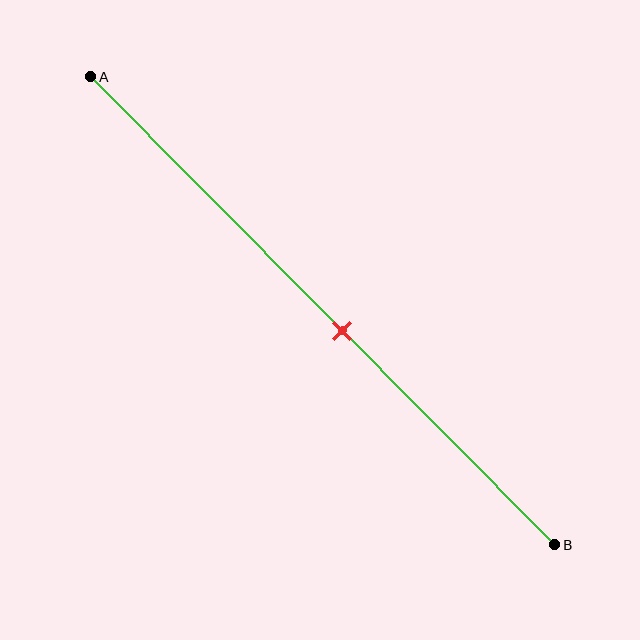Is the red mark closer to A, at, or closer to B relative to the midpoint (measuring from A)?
The red mark is closer to point B than the midpoint of segment AB.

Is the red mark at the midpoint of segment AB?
No, the mark is at about 55% from A, not at the 50% midpoint.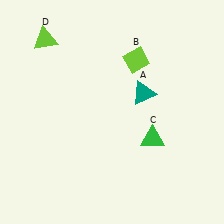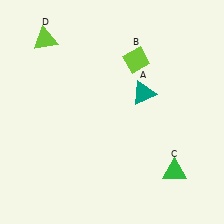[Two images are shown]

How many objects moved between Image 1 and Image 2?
1 object moved between the two images.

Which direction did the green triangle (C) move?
The green triangle (C) moved down.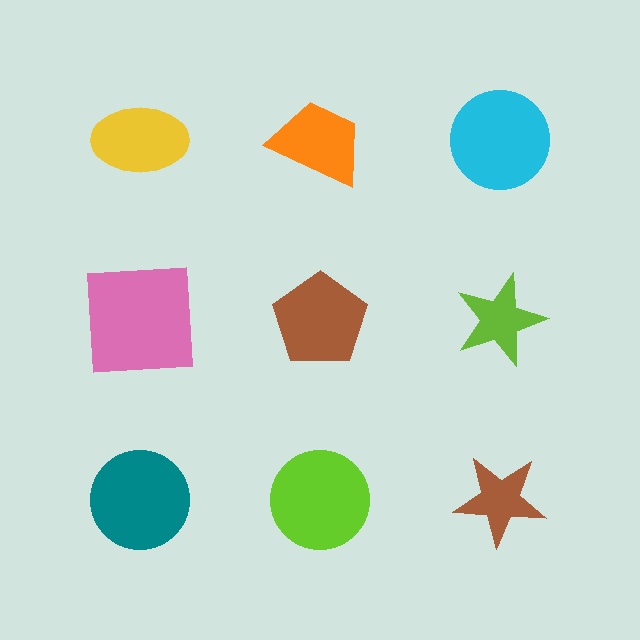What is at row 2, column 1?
A pink square.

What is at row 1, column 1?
A yellow ellipse.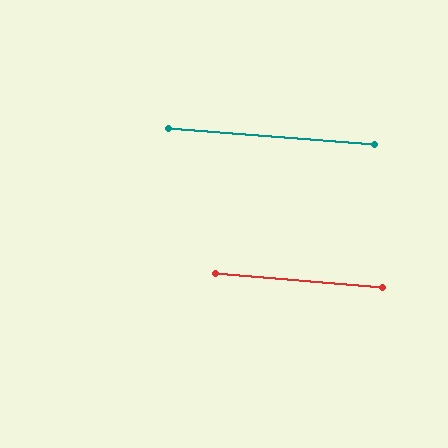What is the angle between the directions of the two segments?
Approximately 0 degrees.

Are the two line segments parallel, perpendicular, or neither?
Parallel — their directions differ by only 0.1°.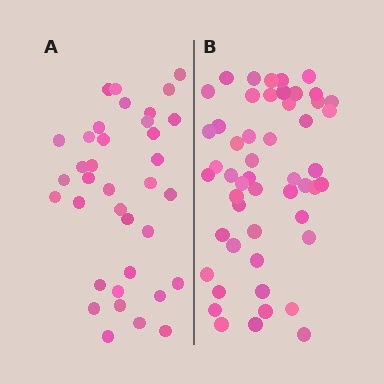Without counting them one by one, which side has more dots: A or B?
Region B (the right region) has more dots.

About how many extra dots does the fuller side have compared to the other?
Region B has approximately 15 more dots than region A.